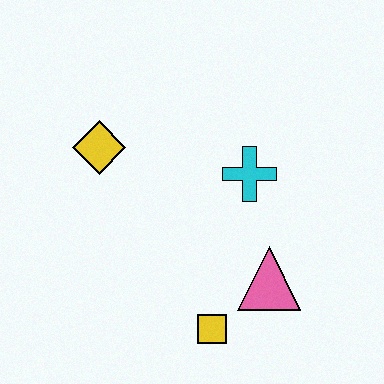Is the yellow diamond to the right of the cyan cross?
No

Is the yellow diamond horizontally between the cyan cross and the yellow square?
No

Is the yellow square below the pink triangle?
Yes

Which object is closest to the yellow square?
The pink triangle is closest to the yellow square.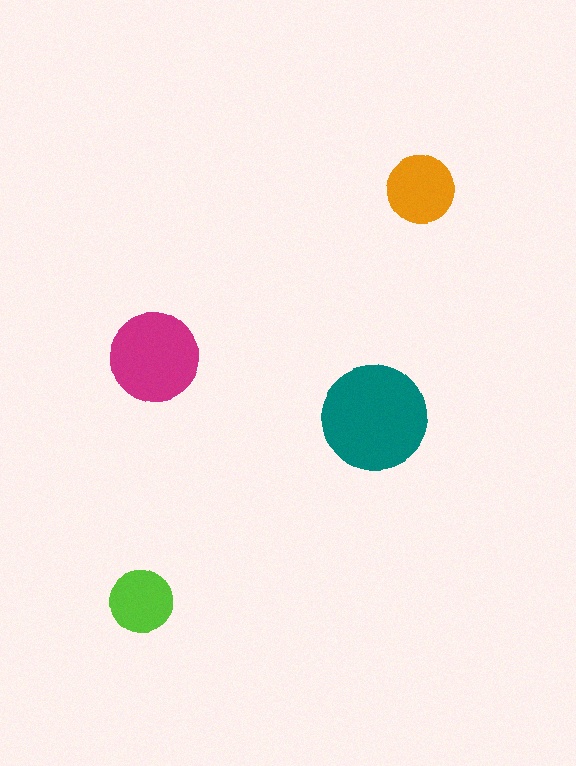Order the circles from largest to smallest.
the teal one, the magenta one, the orange one, the lime one.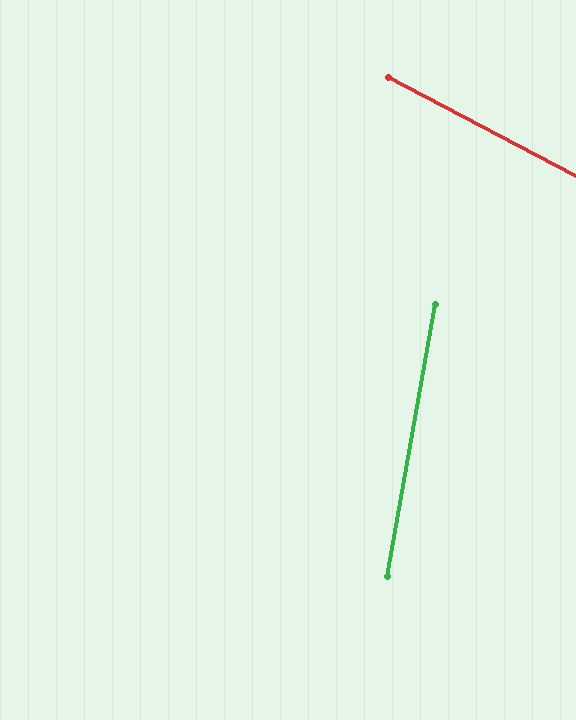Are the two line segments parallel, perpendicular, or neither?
Neither parallel nor perpendicular — they differ by about 72°.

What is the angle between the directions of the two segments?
Approximately 72 degrees.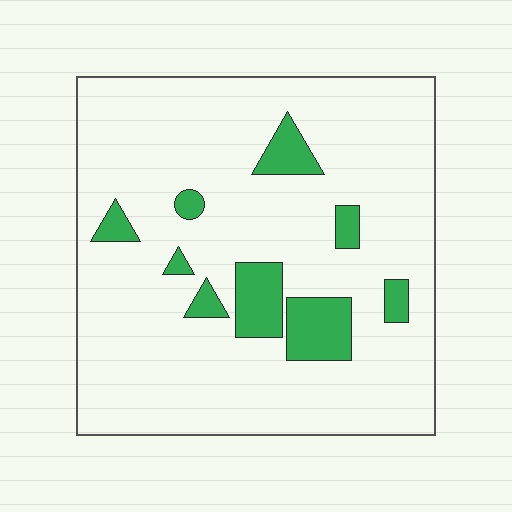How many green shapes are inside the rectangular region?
9.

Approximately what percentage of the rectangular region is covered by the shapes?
Approximately 10%.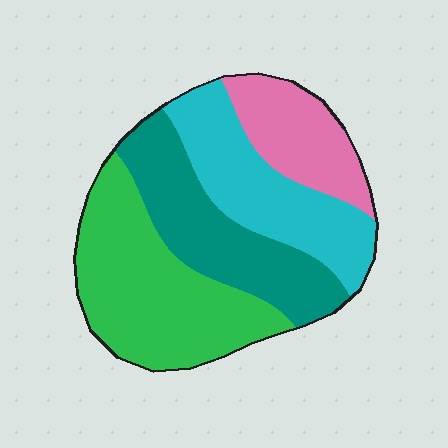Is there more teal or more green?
Green.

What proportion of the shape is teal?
Teal takes up about one quarter (1/4) of the shape.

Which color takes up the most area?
Green, at roughly 35%.